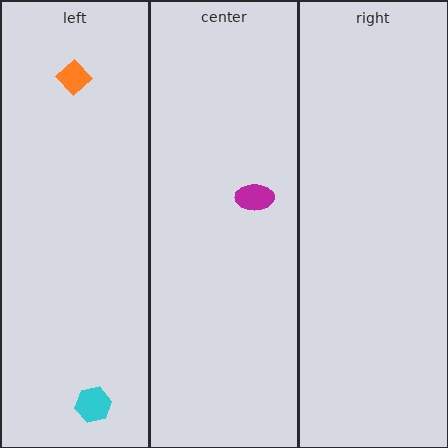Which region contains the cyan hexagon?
The left region.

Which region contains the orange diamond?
The left region.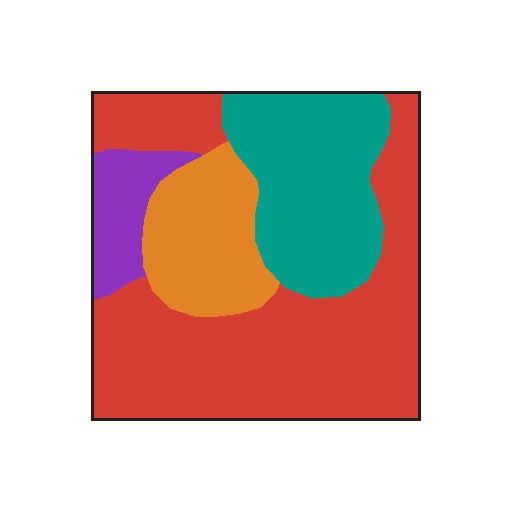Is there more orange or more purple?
Orange.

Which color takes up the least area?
Purple, at roughly 10%.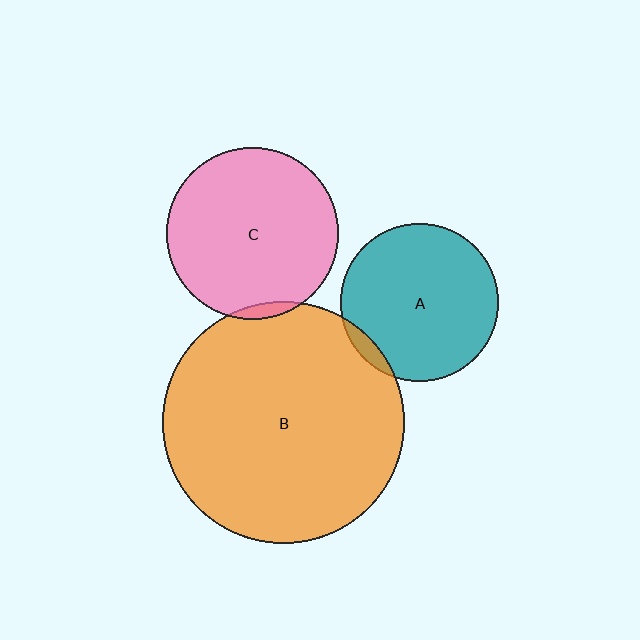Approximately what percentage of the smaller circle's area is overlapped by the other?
Approximately 5%.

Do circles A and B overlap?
Yes.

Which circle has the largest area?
Circle B (orange).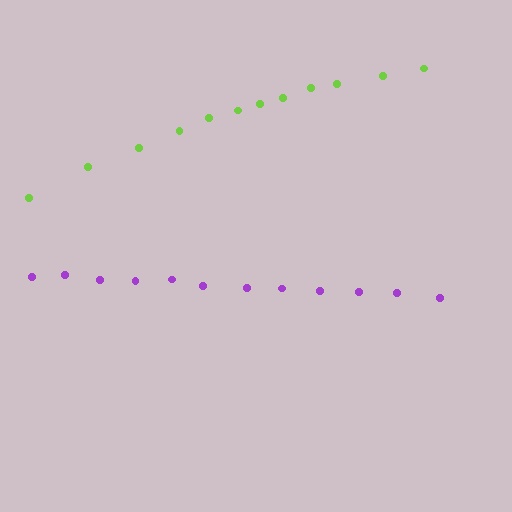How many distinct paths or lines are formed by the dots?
There are 2 distinct paths.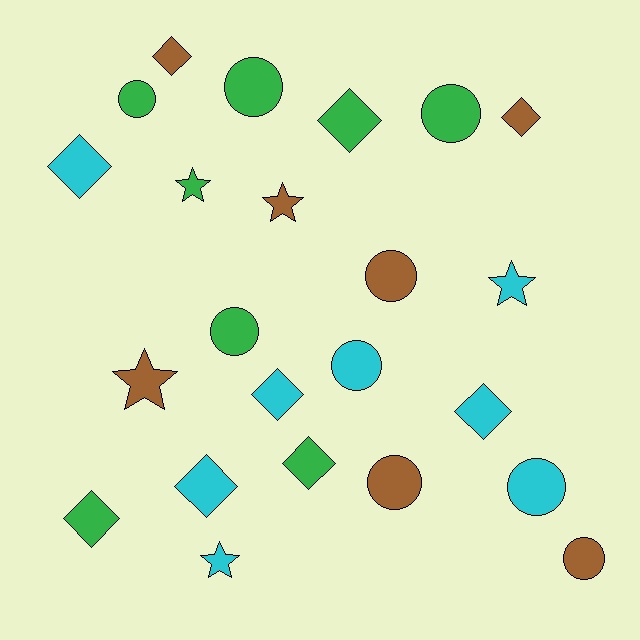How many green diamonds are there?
There are 3 green diamonds.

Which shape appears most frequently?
Diamond, with 9 objects.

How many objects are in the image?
There are 23 objects.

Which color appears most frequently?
Green, with 8 objects.